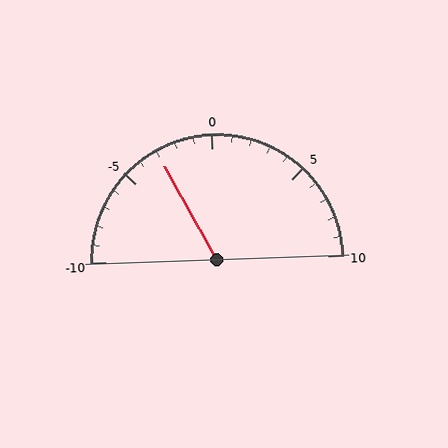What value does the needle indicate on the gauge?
The needle indicates approximately -3.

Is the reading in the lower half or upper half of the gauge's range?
The reading is in the lower half of the range (-10 to 10).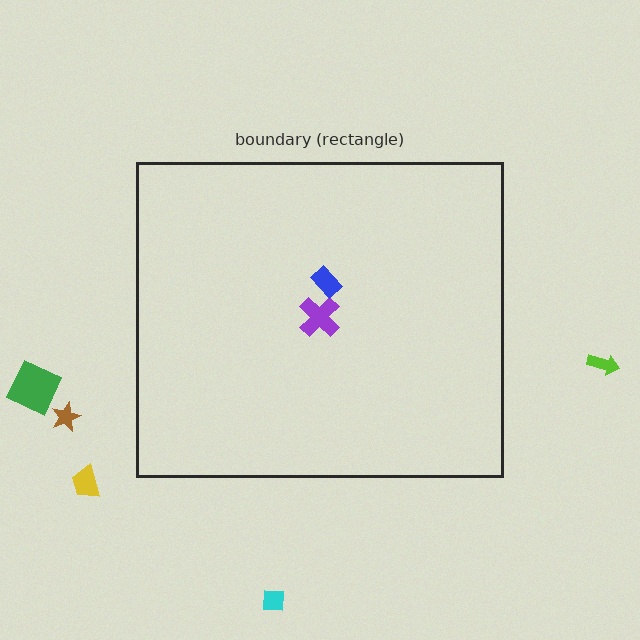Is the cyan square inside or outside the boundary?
Outside.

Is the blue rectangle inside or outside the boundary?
Inside.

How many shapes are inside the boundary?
2 inside, 5 outside.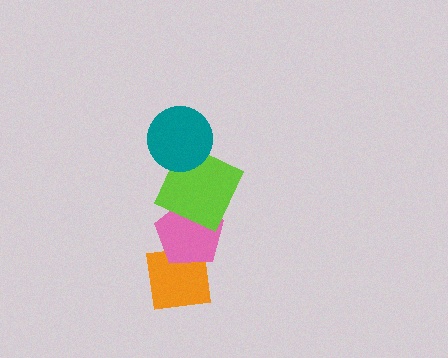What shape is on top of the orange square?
The pink pentagon is on top of the orange square.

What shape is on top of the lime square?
The teal circle is on top of the lime square.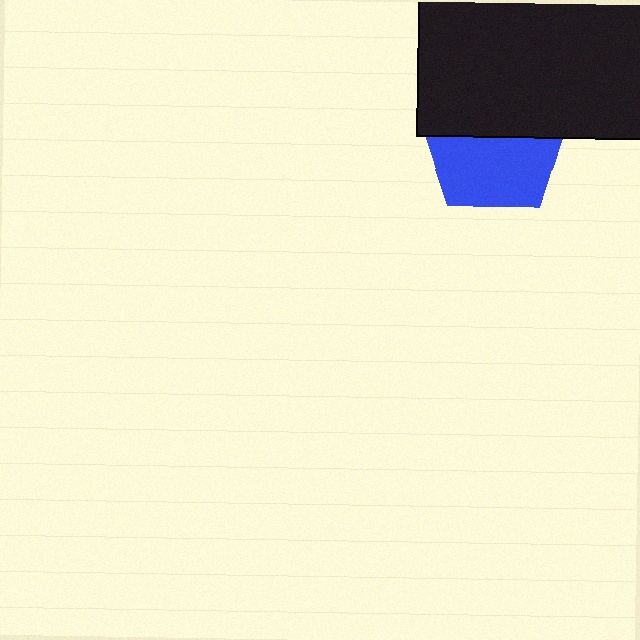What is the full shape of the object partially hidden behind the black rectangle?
The partially hidden object is a blue pentagon.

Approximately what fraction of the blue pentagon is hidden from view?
Roughly 47% of the blue pentagon is hidden behind the black rectangle.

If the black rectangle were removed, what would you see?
You would see the complete blue pentagon.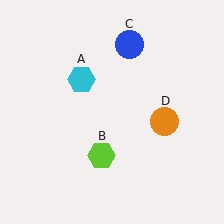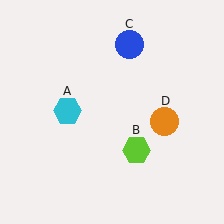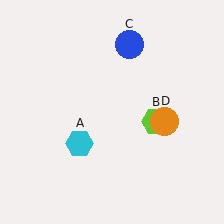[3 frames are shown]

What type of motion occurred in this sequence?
The cyan hexagon (object A), lime hexagon (object B) rotated counterclockwise around the center of the scene.